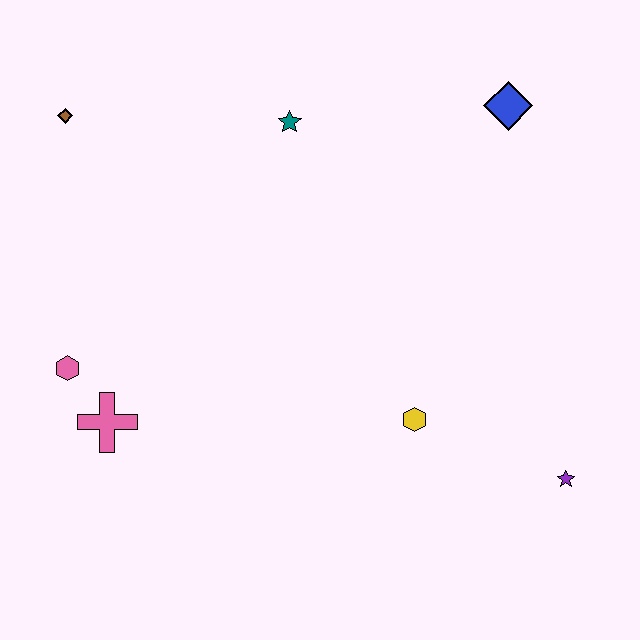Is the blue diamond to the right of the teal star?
Yes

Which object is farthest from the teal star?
The purple star is farthest from the teal star.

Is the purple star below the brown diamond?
Yes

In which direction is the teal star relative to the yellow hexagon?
The teal star is above the yellow hexagon.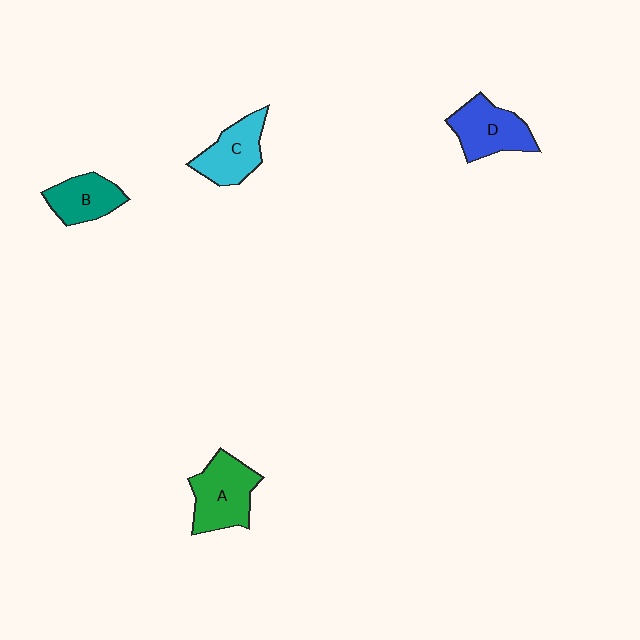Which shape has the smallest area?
Shape B (teal).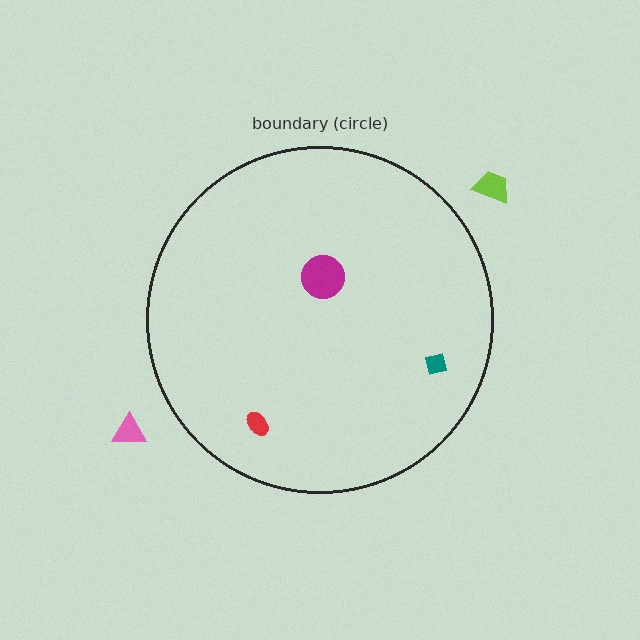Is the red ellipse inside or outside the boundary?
Inside.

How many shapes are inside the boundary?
3 inside, 2 outside.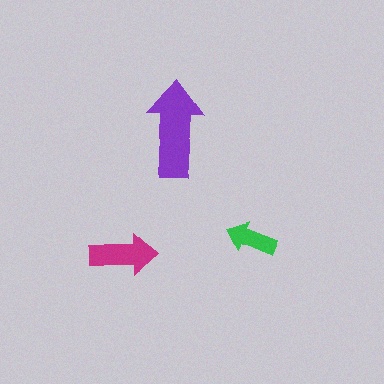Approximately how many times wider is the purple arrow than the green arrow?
About 2 times wider.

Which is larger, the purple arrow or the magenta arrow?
The purple one.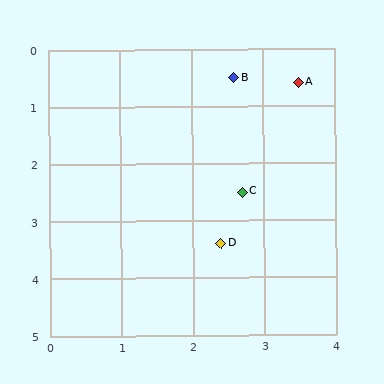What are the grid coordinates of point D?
Point D is at approximately (2.4, 3.4).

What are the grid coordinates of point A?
Point A is at approximately (3.5, 0.6).